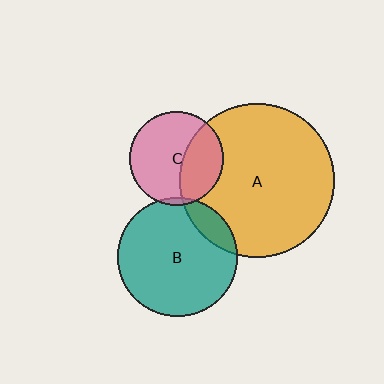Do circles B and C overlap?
Yes.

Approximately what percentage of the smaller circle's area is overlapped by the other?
Approximately 5%.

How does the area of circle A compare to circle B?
Approximately 1.7 times.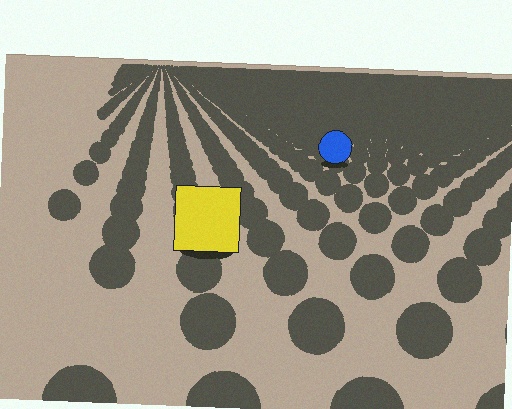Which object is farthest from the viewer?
The blue circle is farthest from the viewer. It appears smaller and the ground texture around it is denser.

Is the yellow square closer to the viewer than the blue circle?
Yes. The yellow square is closer — you can tell from the texture gradient: the ground texture is coarser near it.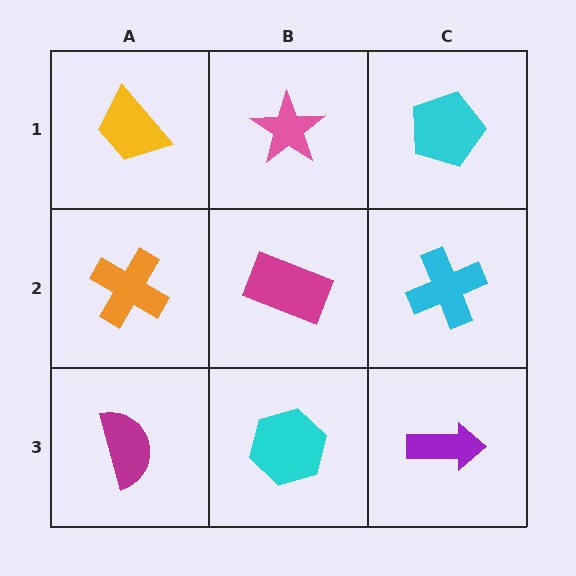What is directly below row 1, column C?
A cyan cross.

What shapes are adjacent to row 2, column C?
A cyan pentagon (row 1, column C), a purple arrow (row 3, column C), a magenta rectangle (row 2, column B).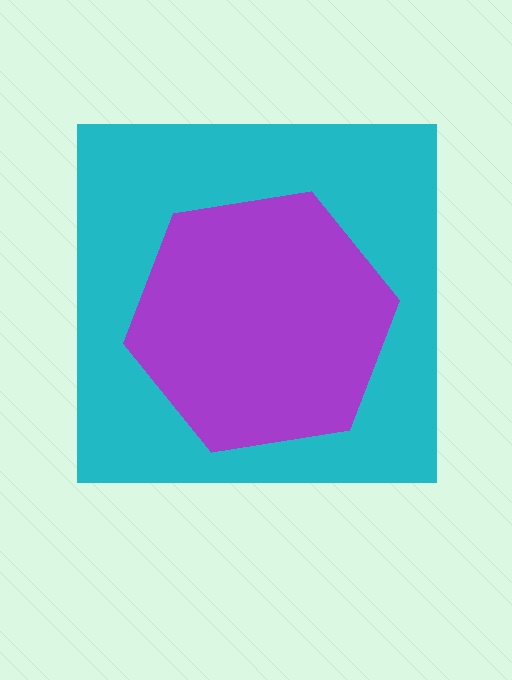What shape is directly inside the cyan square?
The purple hexagon.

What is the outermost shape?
The cyan square.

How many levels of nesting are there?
2.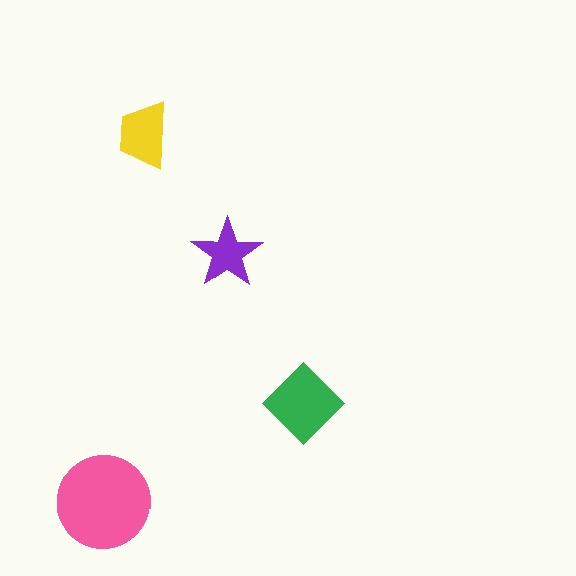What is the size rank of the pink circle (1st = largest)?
1st.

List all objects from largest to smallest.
The pink circle, the green diamond, the yellow trapezoid, the purple star.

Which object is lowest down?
The pink circle is bottommost.